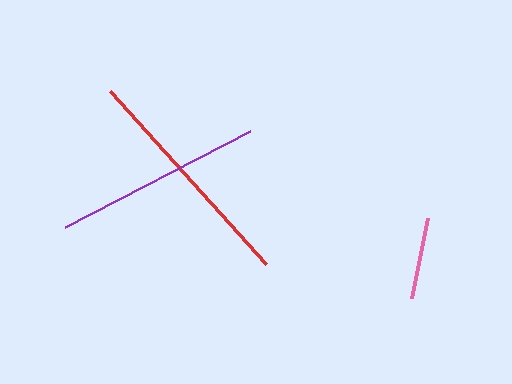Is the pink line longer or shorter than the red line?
The red line is longer than the pink line.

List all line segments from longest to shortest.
From longest to shortest: red, purple, pink.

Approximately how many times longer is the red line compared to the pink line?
The red line is approximately 2.9 times the length of the pink line.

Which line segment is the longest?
The red line is the longest at approximately 233 pixels.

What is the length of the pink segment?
The pink segment is approximately 82 pixels long.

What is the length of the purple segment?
The purple segment is approximately 209 pixels long.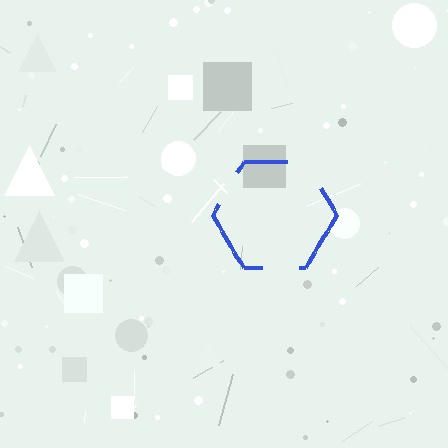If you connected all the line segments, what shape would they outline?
They would outline a hexagon.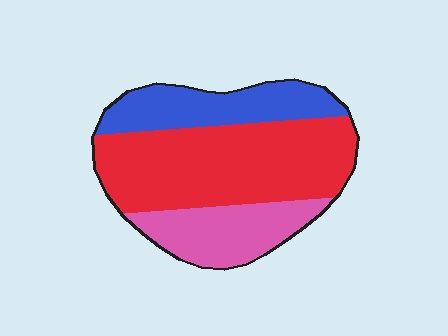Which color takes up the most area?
Red, at roughly 55%.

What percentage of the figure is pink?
Pink covers roughly 25% of the figure.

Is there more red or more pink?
Red.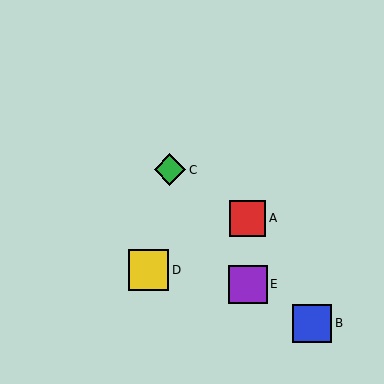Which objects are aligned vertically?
Objects A, E are aligned vertically.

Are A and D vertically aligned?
No, A is at x≈248 and D is at x≈149.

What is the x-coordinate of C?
Object C is at x≈170.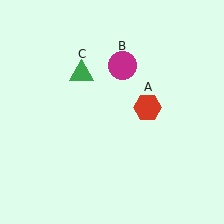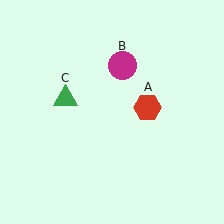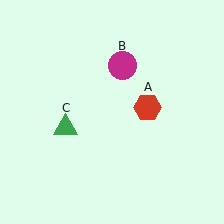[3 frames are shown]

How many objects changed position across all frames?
1 object changed position: green triangle (object C).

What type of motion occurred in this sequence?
The green triangle (object C) rotated counterclockwise around the center of the scene.